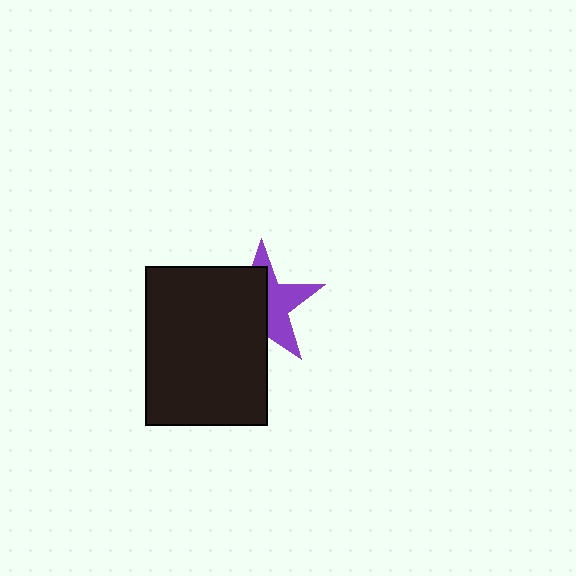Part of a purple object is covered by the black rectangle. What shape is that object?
It is a star.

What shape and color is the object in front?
The object in front is a black rectangle.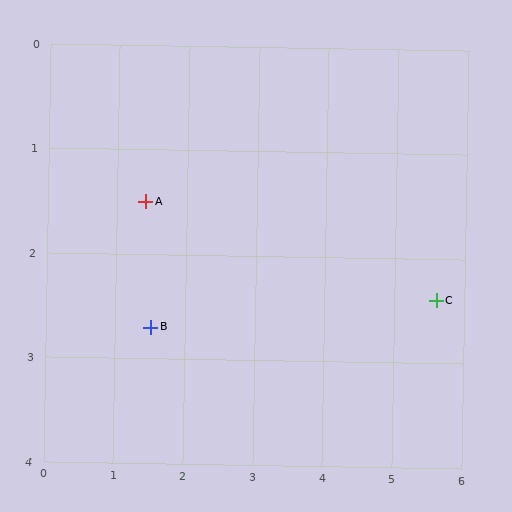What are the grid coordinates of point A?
Point A is at approximately (1.4, 1.5).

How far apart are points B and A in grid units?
Points B and A are about 1.2 grid units apart.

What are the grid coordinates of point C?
Point C is at approximately (5.6, 2.4).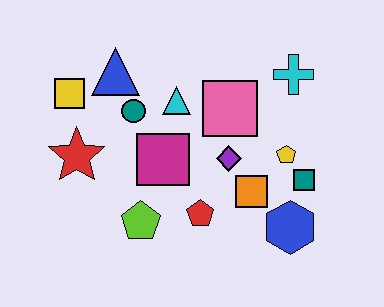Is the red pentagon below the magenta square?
Yes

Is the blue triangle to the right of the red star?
Yes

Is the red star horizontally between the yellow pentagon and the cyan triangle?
No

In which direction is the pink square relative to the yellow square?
The pink square is to the right of the yellow square.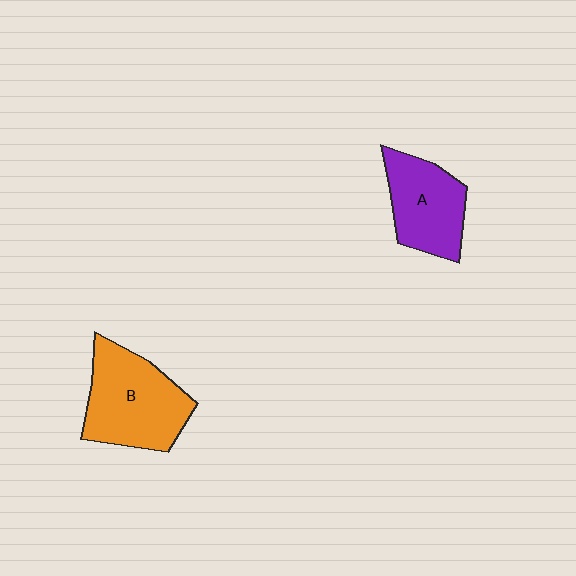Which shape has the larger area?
Shape B (orange).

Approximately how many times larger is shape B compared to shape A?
Approximately 1.3 times.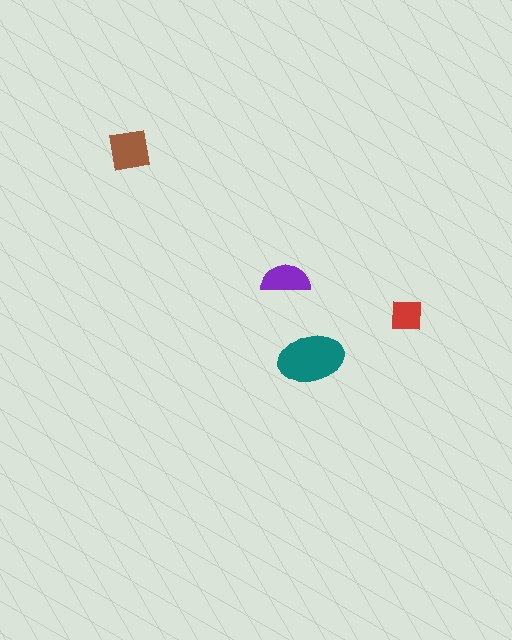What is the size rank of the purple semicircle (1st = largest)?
3rd.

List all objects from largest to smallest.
The teal ellipse, the brown square, the purple semicircle, the red square.